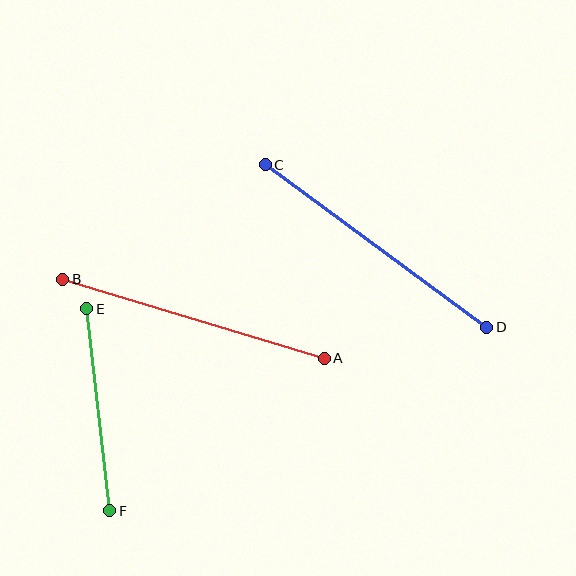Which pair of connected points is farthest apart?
Points C and D are farthest apart.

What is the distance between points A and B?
The distance is approximately 273 pixels.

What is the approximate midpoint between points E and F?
The midpoint is at approximately (98, 410) pixels.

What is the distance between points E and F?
The distance is approximately 203 pixels.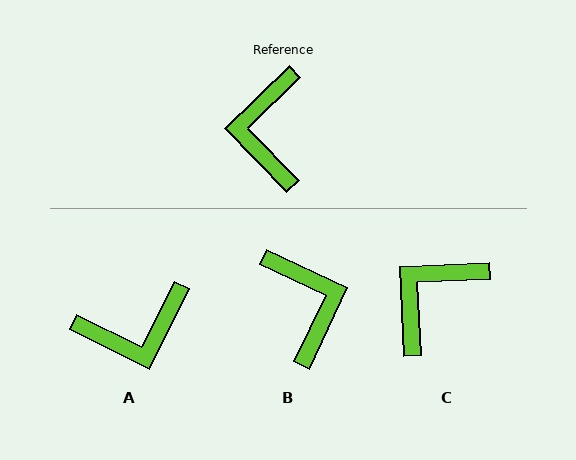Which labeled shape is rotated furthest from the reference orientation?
B, about 159 degrees away.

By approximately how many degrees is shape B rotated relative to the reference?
Approximately 159 degrees clockwise.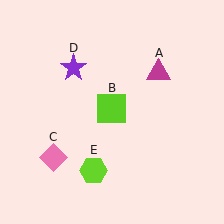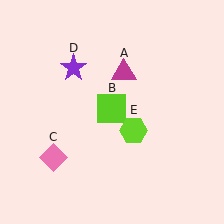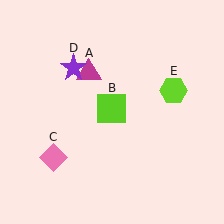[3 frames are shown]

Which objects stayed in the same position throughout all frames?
Lime square (object B) and pink diamond (object C) and purple star (object D) remained stationary.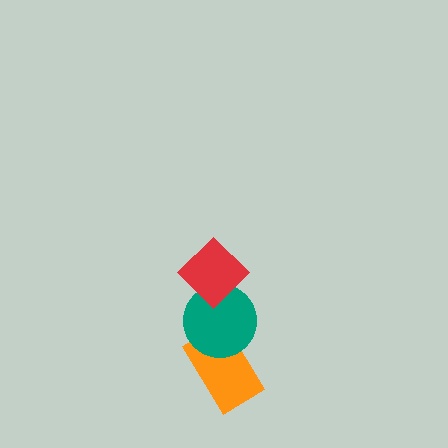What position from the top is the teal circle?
The teal circle is 2nd from the top.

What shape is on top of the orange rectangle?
The teal circle is on top of the orange rectangle.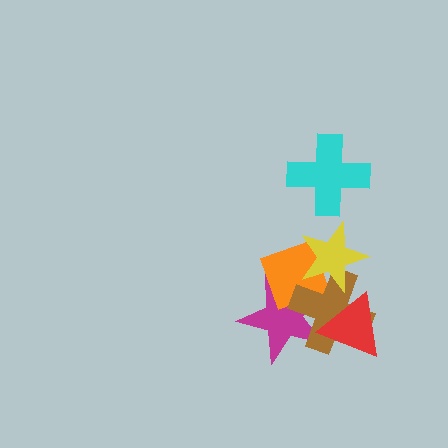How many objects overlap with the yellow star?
2 objects overlap with the yellow star.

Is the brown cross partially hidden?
Yes, it is partially covered by another shape.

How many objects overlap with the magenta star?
3 objects overlap with the magenta star.